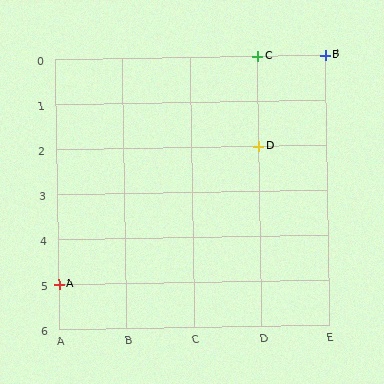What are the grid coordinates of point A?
Point A is at grid coordinates (A, 5).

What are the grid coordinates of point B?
Point B is at grid coordinates (E, 0).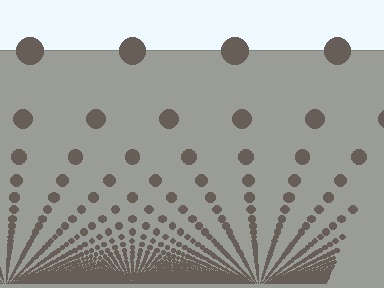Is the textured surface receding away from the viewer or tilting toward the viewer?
The surface appears to tilt toward the viewer. Texture elements get larger and sparser toward the top.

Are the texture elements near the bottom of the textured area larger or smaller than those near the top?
Smaller. The gradient is inverted — elements near the bottom are smaller and denser.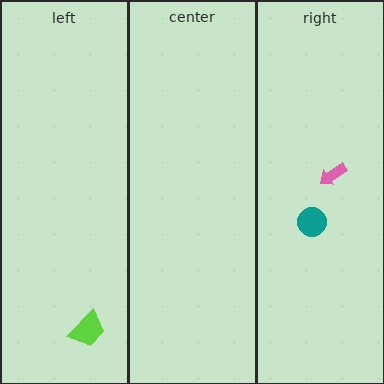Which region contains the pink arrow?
The right region.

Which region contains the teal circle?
The right region.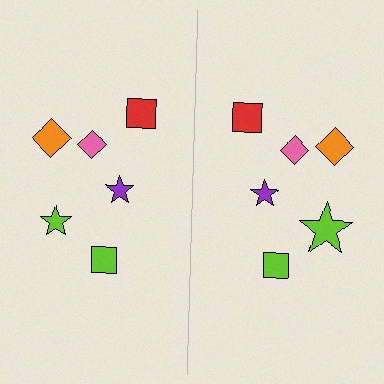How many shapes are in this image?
There are 12 shapes in this image.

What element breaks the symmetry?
The lime star on the right side has a different size than its mirror counterpart.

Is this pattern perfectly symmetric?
No, the pattern is not perfectly symmetric. The lime star on the right side has a different size than its mirror counterpart.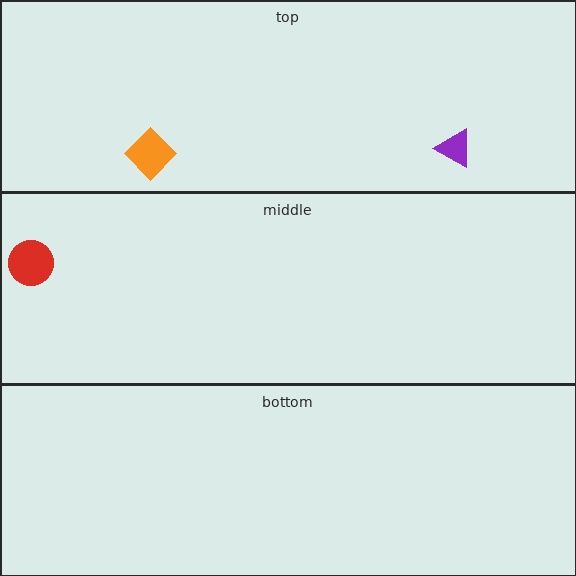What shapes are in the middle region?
The red circle.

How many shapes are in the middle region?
1.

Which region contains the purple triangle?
The top region.